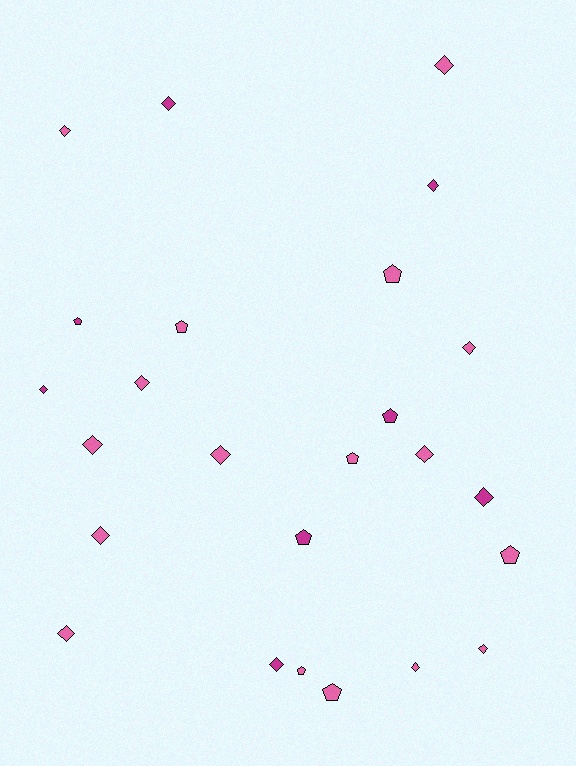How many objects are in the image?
There are 25 objects.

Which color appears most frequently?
Pink, with 17 objects.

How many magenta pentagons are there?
There are 3 magenta pentagons.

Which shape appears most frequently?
Diamond, with 16 objects.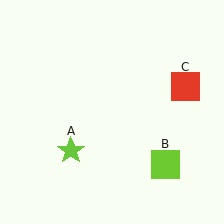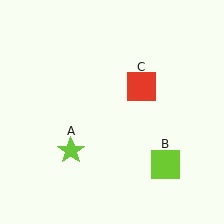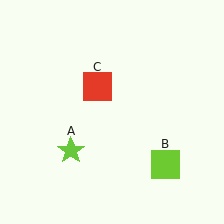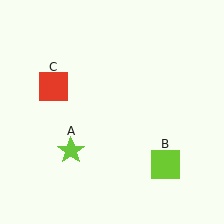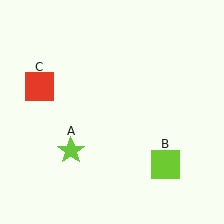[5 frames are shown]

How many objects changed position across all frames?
1 object changed position: red square (object C).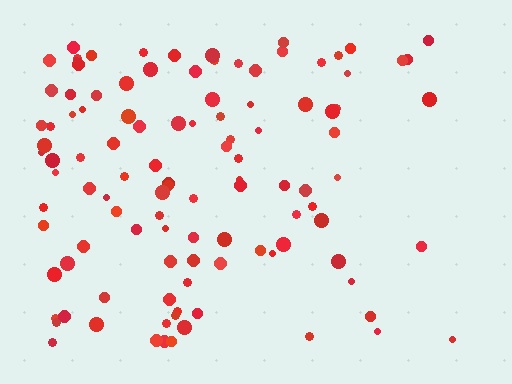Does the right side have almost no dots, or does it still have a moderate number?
Still a moderate number, just noticeably fewer than the left.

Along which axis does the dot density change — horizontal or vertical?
Horizontal.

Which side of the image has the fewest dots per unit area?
The right.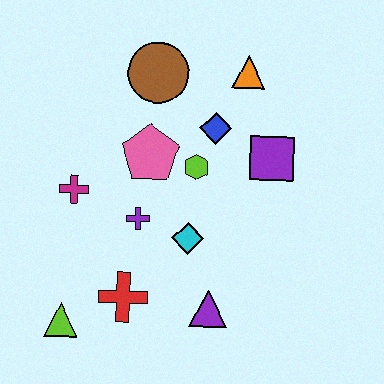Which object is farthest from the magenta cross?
The orange triangle is farthest from the magenta cross.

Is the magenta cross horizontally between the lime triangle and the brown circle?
Yes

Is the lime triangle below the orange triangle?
Yes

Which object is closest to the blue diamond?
The lime hexagon is closest to the blue diamond.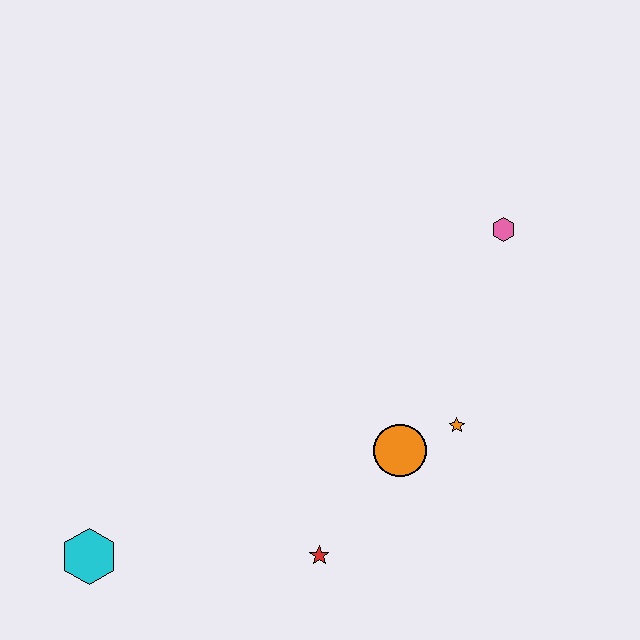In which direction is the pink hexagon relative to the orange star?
The pink hexagon is above the orange star.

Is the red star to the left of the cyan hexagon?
No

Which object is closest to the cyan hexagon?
The red star is closest to the cyan hexagon.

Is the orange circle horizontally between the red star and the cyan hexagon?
No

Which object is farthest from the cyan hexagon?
The pink hexagon is farthest from the cyan hexagon.